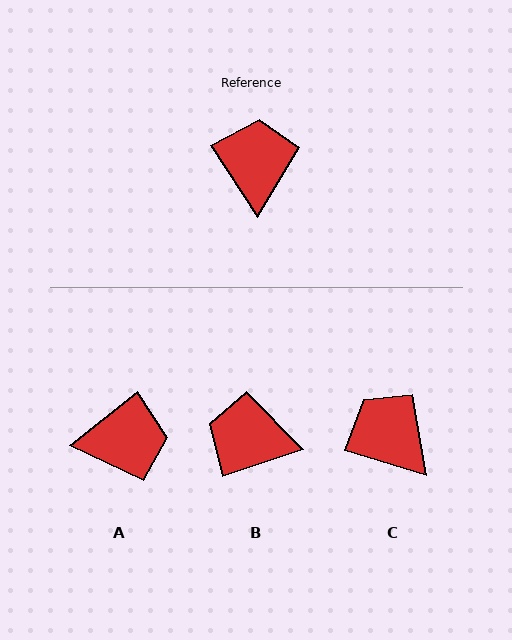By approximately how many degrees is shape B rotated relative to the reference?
Approximately 76 degrees counter-clockwise.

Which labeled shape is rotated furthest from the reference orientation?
A, about 84 degrees away.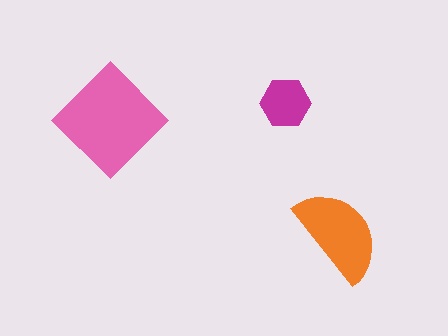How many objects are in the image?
There are 3 objects in the image.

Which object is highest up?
The magenta hexagon is topmost.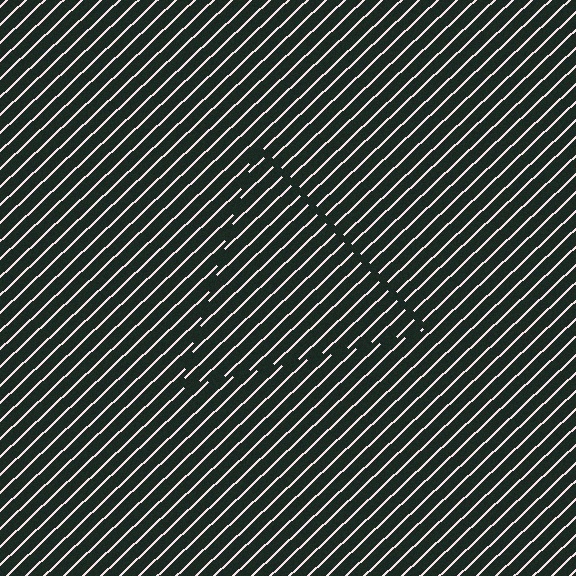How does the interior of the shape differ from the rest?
The interior of the shape contains the same grating, shifted by half a period — the contour is defined by the phase discontinuity where line-ends from the inner and outer gratings abut.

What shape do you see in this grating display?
An illusory triangle. The interior of the shape contains the same grating, shifted by half a period — the contour is defined by the phase discontinuity where line-ends from the inner and outer gratings abut.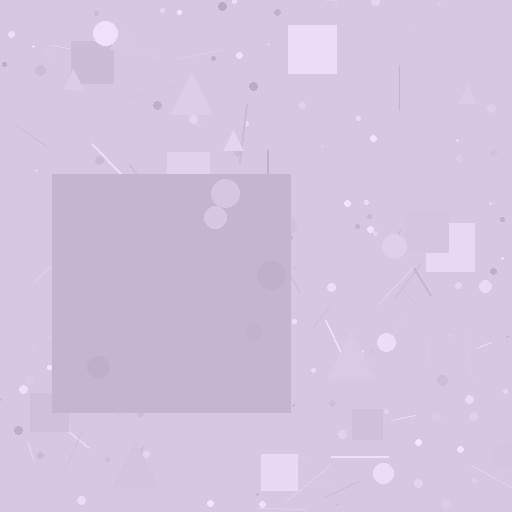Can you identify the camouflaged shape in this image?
The camouflaged shape is a square.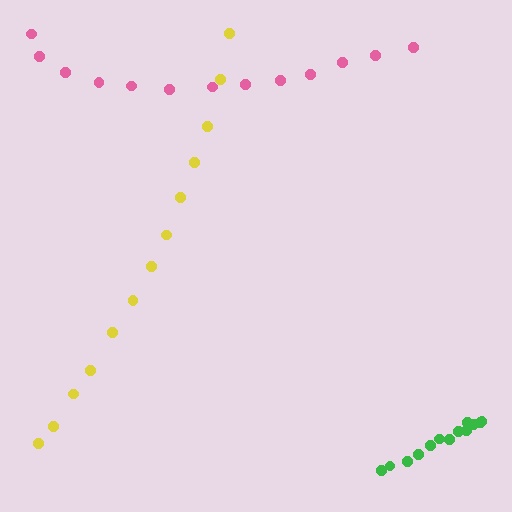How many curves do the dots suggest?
There are 3 distinct paths.